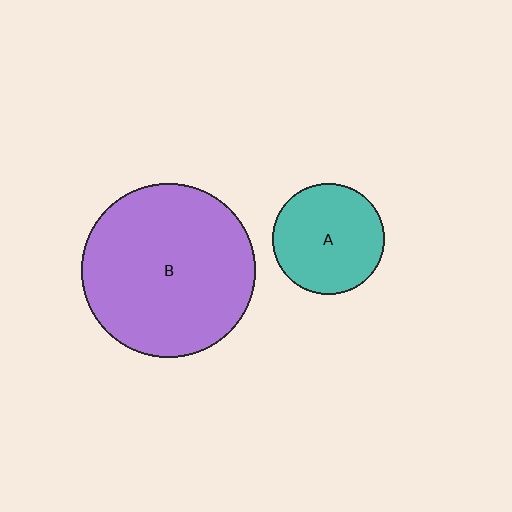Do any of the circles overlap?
No, none of the circles overlap.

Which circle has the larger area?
Circle B (purple).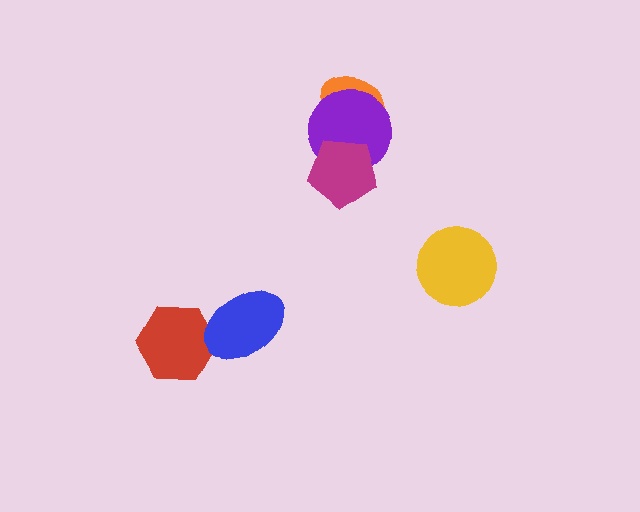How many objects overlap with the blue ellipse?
1 object overlaps with the blue ellipse.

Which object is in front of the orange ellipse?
The purple circle is in front of the orange ellipse.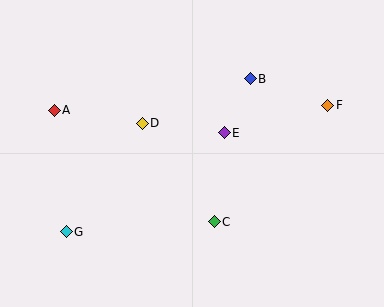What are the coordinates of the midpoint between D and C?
The midpoint between D and C is at (178, 173).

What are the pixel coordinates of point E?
Point E is at (224, 133).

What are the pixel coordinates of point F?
Point F is at (328, 105).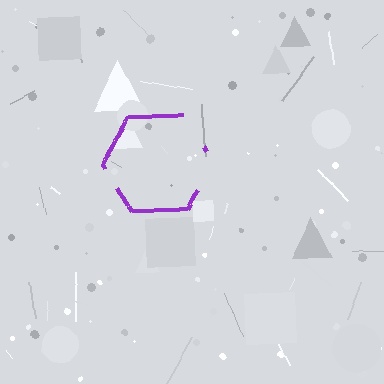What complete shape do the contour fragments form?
The contour fragments form a hexagon.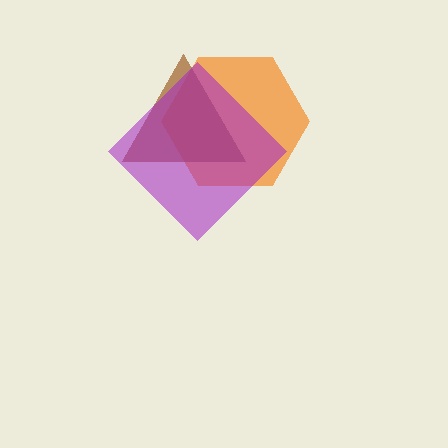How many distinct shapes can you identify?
There are 3 distinct shapes: an orange hexagon, a brown triangle, a purple diamond.